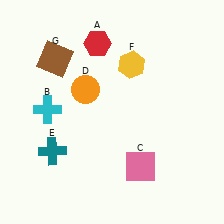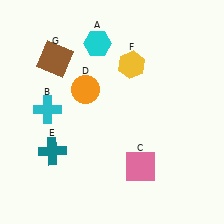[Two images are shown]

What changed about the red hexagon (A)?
In Image 1, A is red. In Image 2, it changed to cyan.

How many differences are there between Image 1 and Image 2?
There is 1 difference between the two images.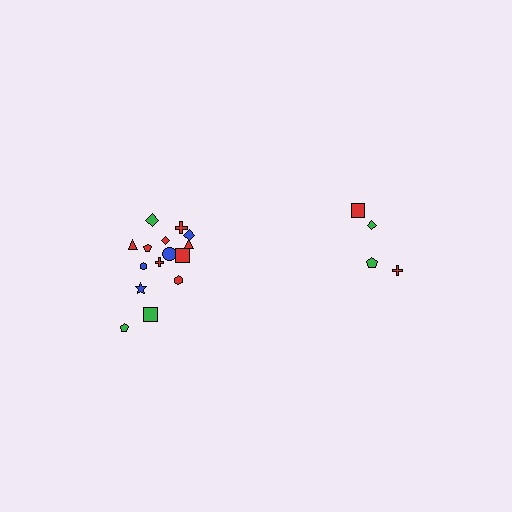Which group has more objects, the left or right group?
The left group.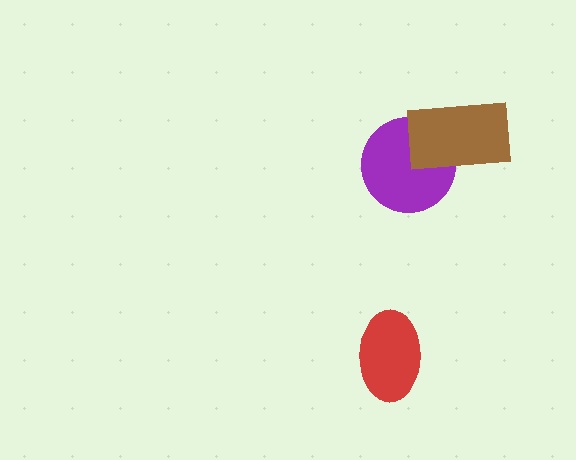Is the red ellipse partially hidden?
No, no other shape covers it.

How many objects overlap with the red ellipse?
0 objects overlap with the red ellipse.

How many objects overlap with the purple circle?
1 object overlaps with the purple circle.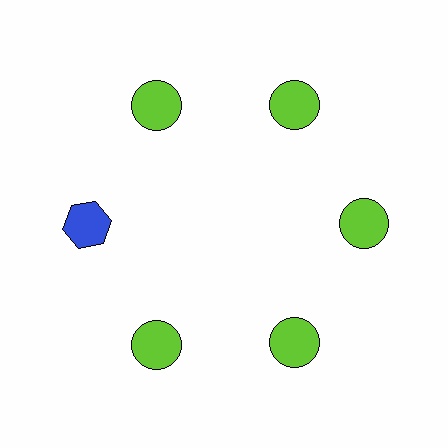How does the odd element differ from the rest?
It differs in both color (blue instead of lime) and shape (hexagon instead of circle).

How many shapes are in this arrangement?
There are 6 shapes arranged in a ring pattern.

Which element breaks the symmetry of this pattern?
The blue hexagon at roughly the 9 o'clock position breaks the symmetry. All other shapes are lime circles.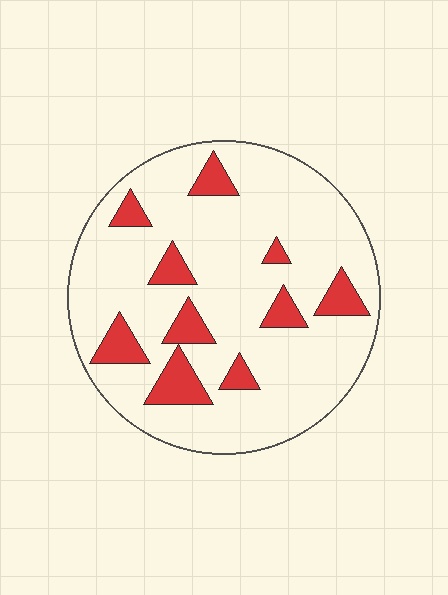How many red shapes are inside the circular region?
10.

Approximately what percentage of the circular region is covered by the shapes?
Approximately 15%.